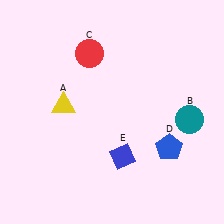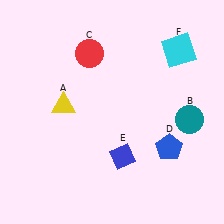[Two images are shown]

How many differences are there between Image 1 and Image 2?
There is 1 difference between the two images.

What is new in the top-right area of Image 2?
A cyan square (F) was added in the top-right area of Image 2.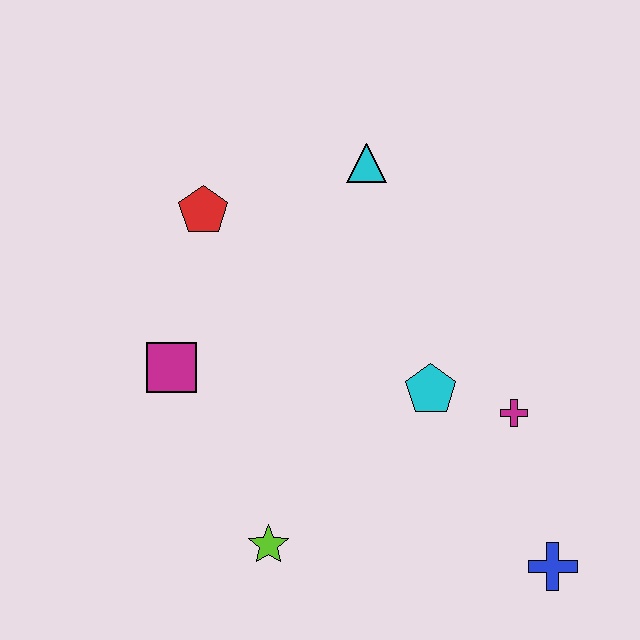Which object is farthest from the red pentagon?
The blue cross is farthest from the red pentagon.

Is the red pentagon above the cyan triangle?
No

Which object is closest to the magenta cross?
The cyan pentagon is closest to the magenta cross.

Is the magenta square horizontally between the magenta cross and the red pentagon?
No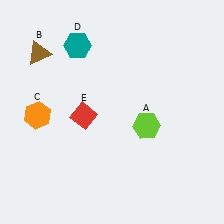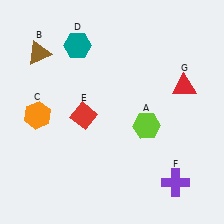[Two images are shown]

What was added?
A purple cross (F), a red triangle (G) were added in Image 2.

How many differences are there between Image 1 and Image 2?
There are 2 differences between the two images.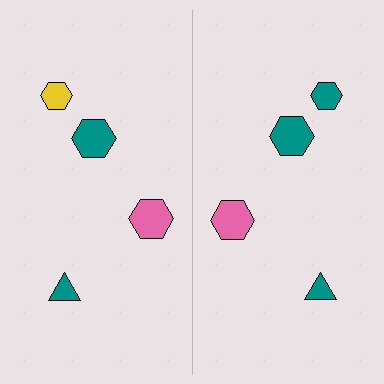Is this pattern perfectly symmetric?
No, the pattern is not perfectly symmetric. The teal hexagon on the right side breaks the symmetry — its mirror counterpart is yellow.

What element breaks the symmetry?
The teal hexagon on the right side breaks the symmetry — its mirror counterpart is yellow.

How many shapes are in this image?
There are 8 shapes in this image.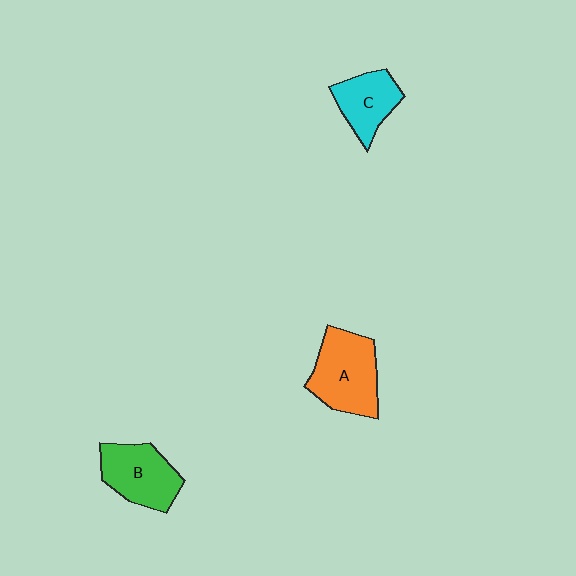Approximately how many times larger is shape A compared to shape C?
Approximately 1.5 times.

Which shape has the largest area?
Shape A (orange).